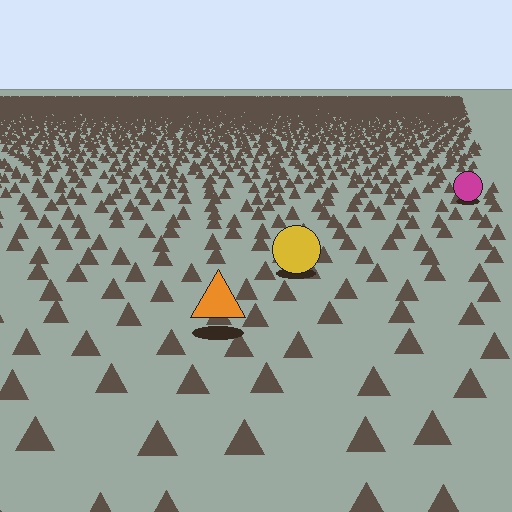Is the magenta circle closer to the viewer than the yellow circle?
No. The yellow circle is closer — you can tell from the texture gradient: the ground texture is coarser near it.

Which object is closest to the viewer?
The orange triangle is closest. The texture marks near it are larger and more spread out.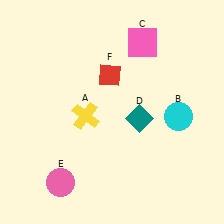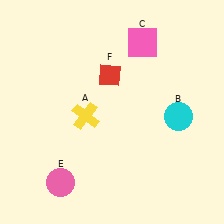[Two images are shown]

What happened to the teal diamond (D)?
The teal diamond (D) was removed in Image 2. It was in the bottom-right area of Image 1.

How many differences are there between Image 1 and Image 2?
There is 1 difference between the two images.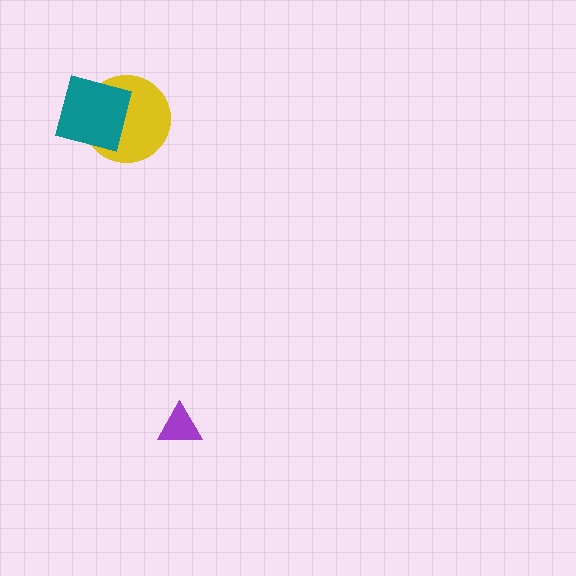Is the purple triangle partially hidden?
No, no other shape covers it.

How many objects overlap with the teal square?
1 object overlaps with the teal square.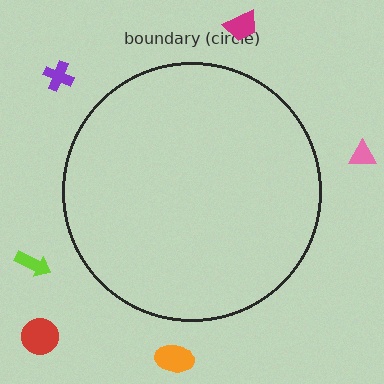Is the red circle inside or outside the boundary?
Outside.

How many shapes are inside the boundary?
0 inside, 6 outside.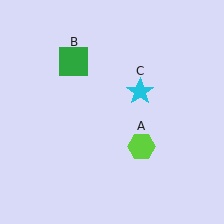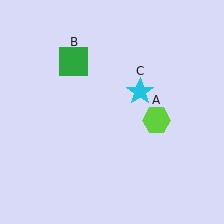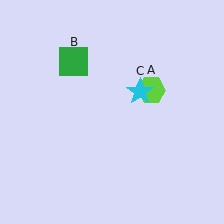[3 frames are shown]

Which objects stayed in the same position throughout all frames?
Green square (object B) and cyan star (object C) remained stationary.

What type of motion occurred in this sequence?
The lime hexagon (object A) rotated counterclockwise around the center of the scene.